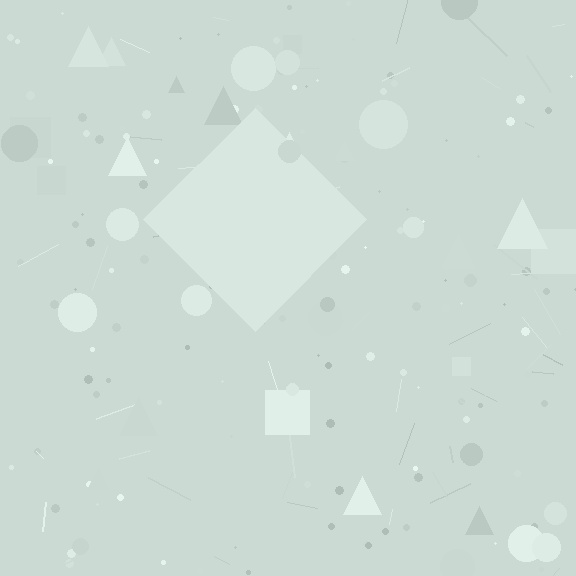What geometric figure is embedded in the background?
A diamond is embedded in the background.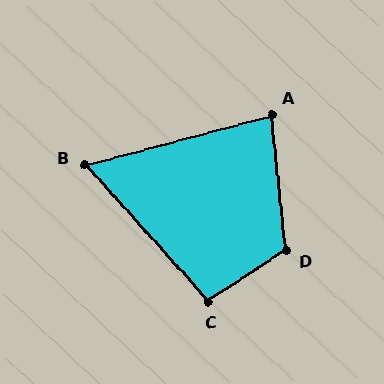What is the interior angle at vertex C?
Approximately 99 degrees (obtuse).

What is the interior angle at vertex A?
Approximately 81 degrees (acute).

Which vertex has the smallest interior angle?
B, at approximately 63 degrees.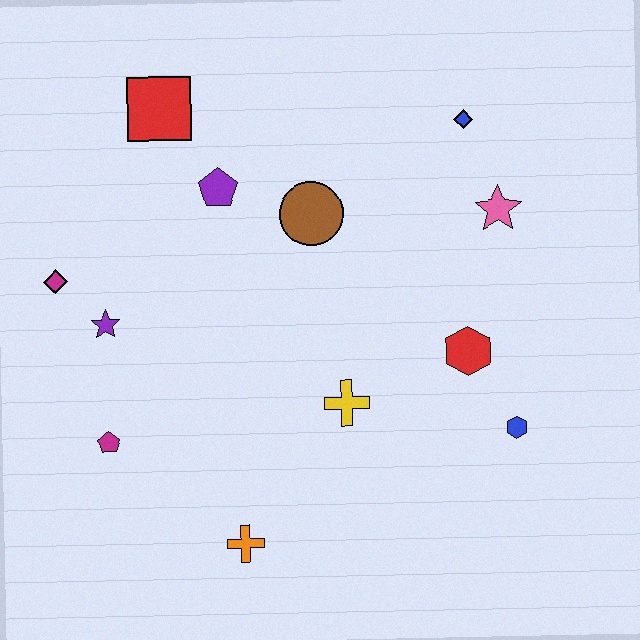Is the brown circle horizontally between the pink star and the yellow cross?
No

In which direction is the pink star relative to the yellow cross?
The pink star is above the yellow cross.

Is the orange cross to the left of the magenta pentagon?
No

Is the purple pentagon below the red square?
Yes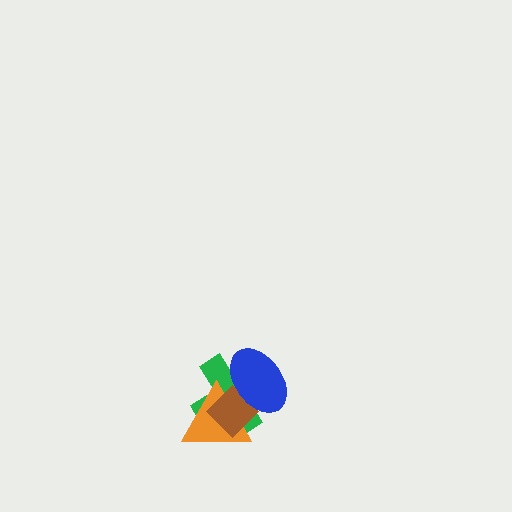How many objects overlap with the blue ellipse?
3 objects overlap with the blue ellipse.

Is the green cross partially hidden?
Yes, it is partially covered by another shape.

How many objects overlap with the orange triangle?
3 objects overlap with the orange triangle.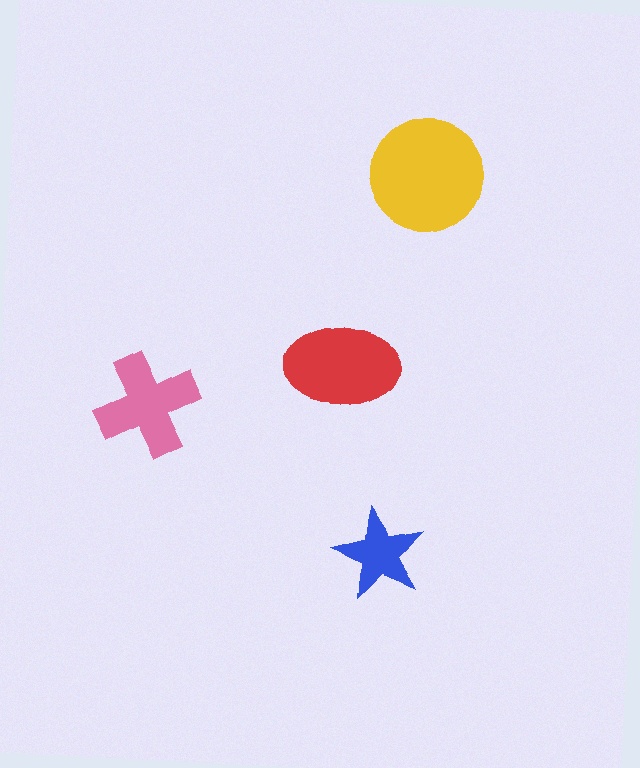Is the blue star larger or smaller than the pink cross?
Smaller.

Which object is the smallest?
The blue star.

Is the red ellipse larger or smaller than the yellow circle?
Smaller.